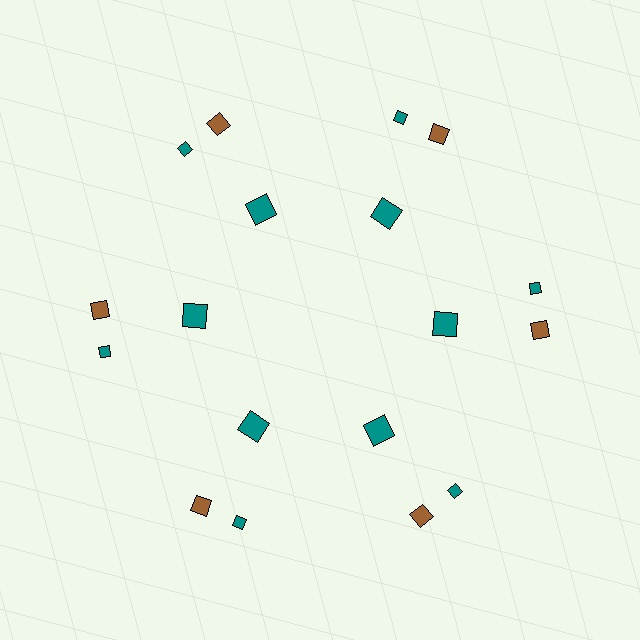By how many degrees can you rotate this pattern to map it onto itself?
The pattern maps onto itself every 60 degrees of rotation.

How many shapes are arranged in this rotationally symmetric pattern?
There are 18 shapes, arranged in 6 groups of 3.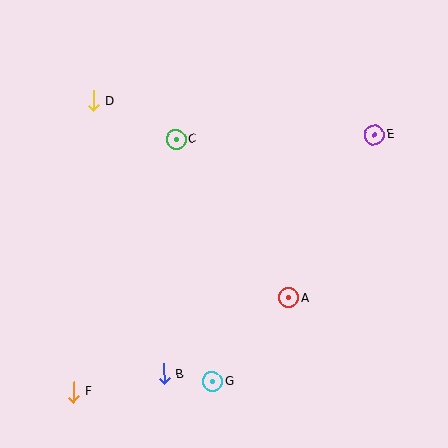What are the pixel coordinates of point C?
Point C is at (176, 139).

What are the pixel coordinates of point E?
Point E is at (374, 135).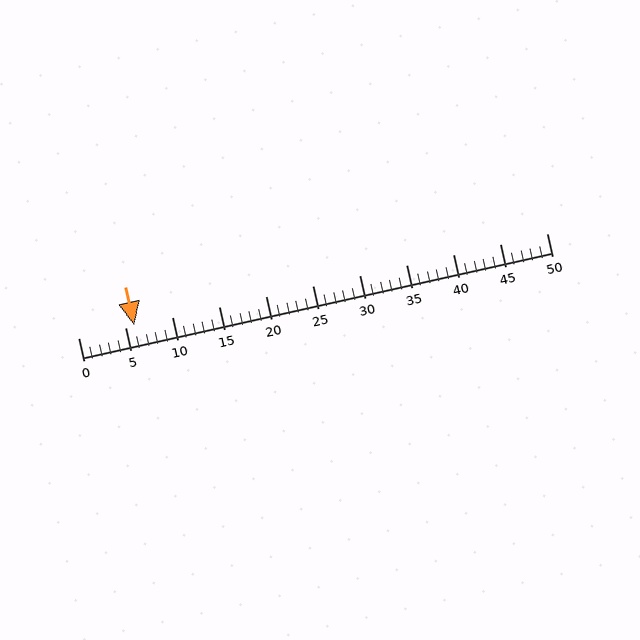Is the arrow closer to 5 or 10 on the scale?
The arrow is closer to 5.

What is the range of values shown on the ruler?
The ruler shows values from 0 to 50.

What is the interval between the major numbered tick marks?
The major tick marks are spaced 5 units apart.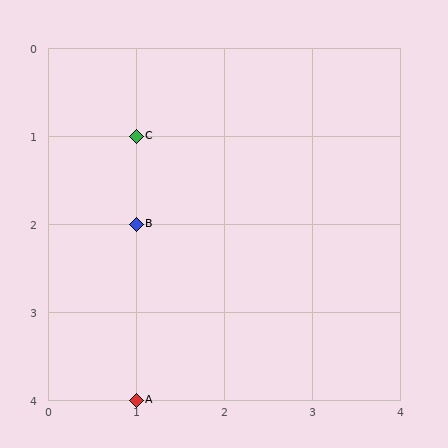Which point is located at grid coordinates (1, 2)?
Point B is at (1, 2).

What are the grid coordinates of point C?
Point C is at grid coordinates (1, 1).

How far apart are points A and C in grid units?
Points A and C are 3 rows apart.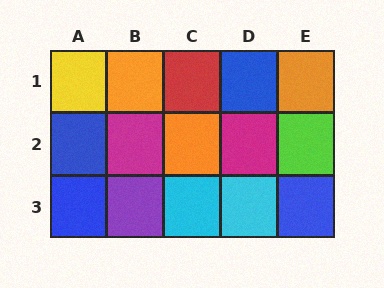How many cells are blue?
4 cells are blue.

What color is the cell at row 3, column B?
Purple.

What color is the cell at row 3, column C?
Cyan.